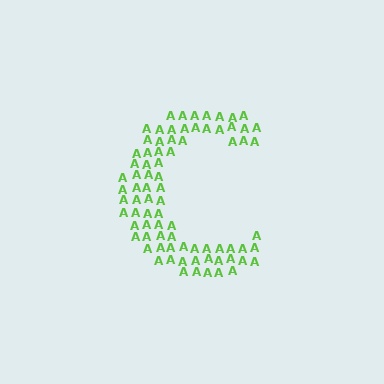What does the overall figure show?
The overall figure shows the letter C.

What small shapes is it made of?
It is made of small letter A's.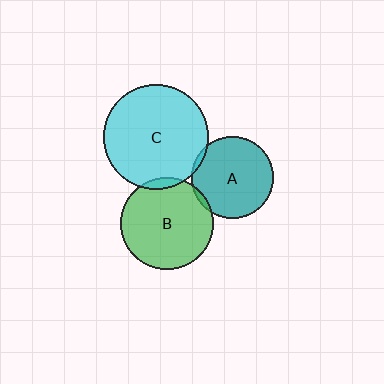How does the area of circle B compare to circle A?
Approximately 1.3 times.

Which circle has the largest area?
Circle C (cyan).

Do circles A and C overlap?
Yes.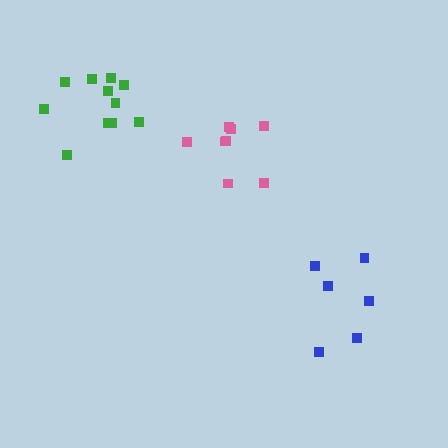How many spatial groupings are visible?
There are 3 spatial groupings.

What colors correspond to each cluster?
The clusters are colored: green, pink, blue.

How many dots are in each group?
Group 1: 11 dots, Group 2: 8 dots, Group 3: 6 dots (25 total).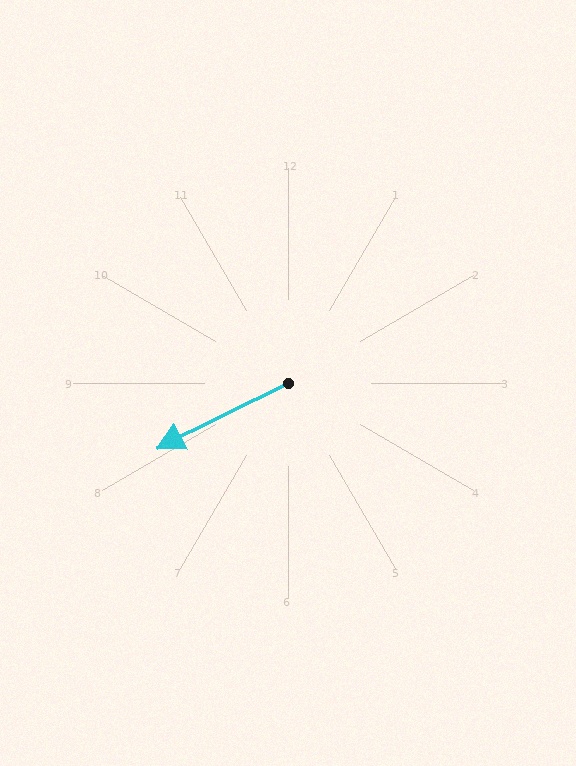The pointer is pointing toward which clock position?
Roughly 8 o'clock.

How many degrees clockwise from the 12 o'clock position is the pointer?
Approximately 244 degrees.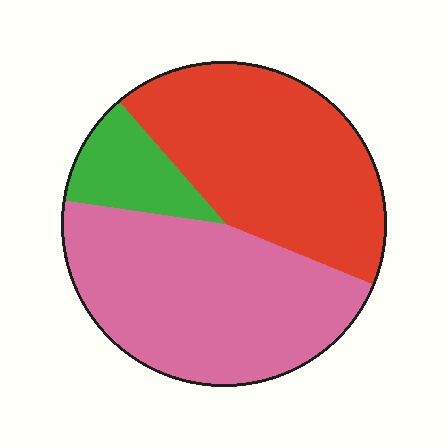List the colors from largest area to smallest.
From largest to smallest: pink, red, green.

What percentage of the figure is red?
Red covers roughly 40% of the figure.